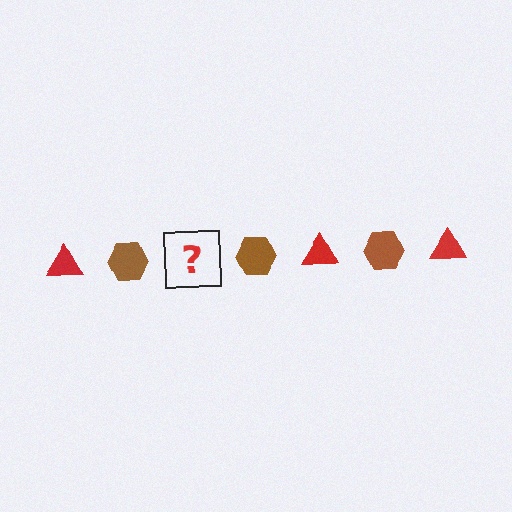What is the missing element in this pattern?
The missing element is a red triangle.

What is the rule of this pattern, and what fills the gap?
The rule is that the pattern alternates between red triangle and brown hexagon. The gap should be filled with a red triangle.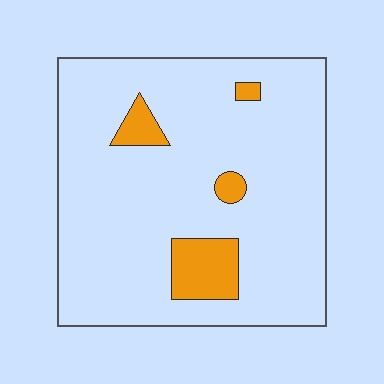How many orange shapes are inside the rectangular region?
4.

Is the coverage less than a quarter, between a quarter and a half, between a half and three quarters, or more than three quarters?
Less than a quarter.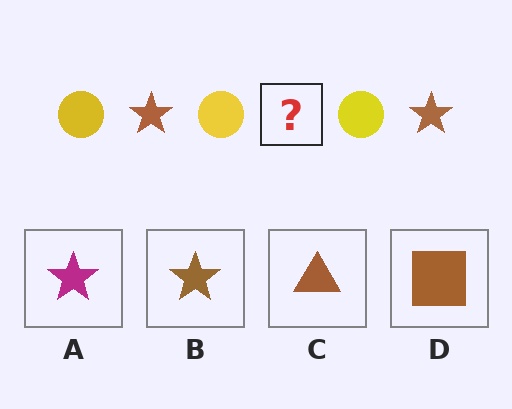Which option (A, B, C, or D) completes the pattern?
B.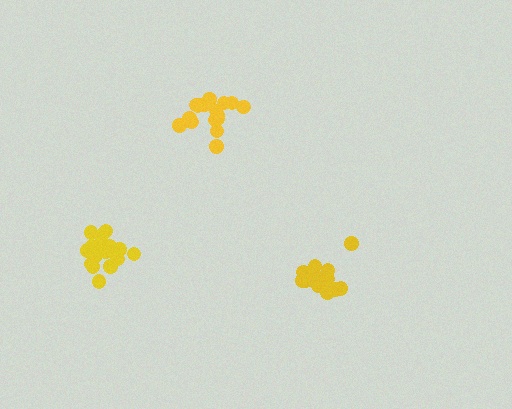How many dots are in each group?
Group 1: 16 dots, Group 2: 16 dots, Group 3: 19 dots (51 total).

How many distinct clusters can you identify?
There are 3 distinct clusters.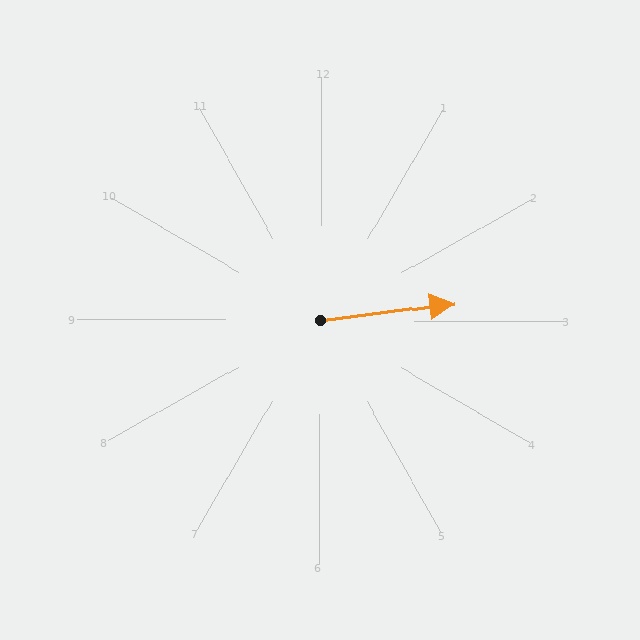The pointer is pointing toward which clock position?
Roughly 3 o'clock.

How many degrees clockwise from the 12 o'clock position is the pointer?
Approximately 83 degrees.